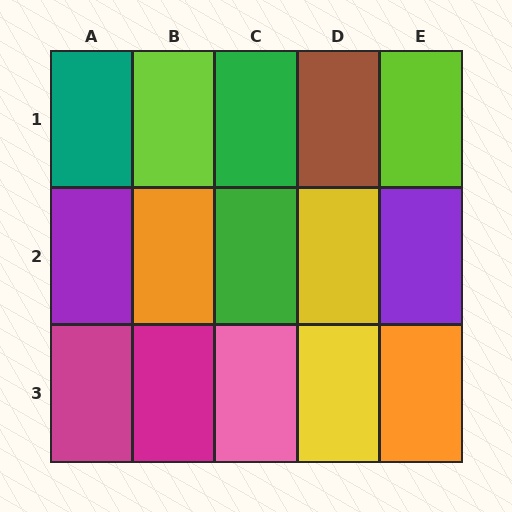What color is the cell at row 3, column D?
Yellow.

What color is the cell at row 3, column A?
Magenta.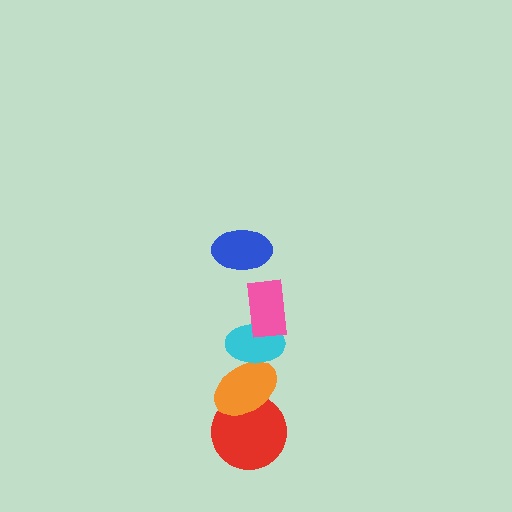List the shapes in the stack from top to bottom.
From top to bottom: the blue ellipse, the pink rectangle, the cyan ellipse, the orange ellipse, the red circle.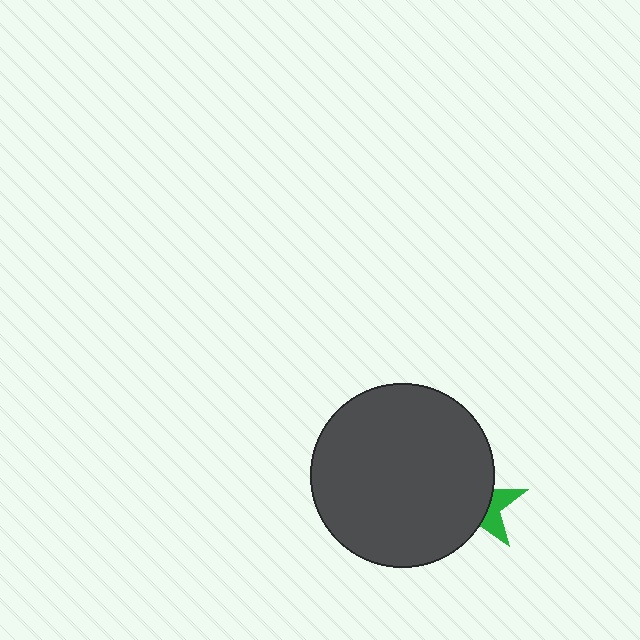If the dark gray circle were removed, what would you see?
You would see the complete green star.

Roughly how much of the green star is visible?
A small part of it is visible (roughly 33%).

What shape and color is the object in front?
The object in front is a dark gray circle.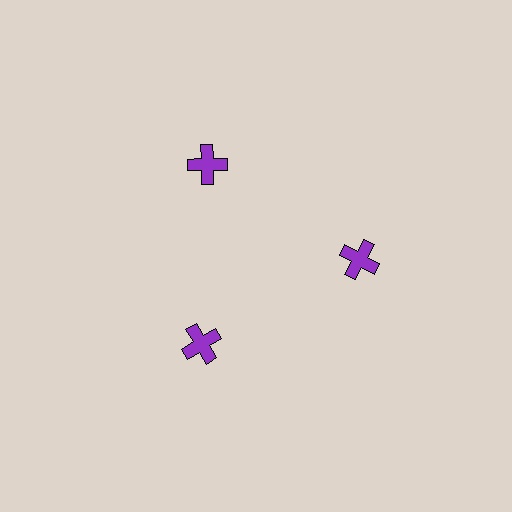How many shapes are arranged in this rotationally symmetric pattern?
There are 3 shapes, arranged in 3 groups of 1.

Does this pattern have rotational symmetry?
Yes, this pattern has 3-fold rotational symmetry. It looks the same after rotating 120 degrees around the center.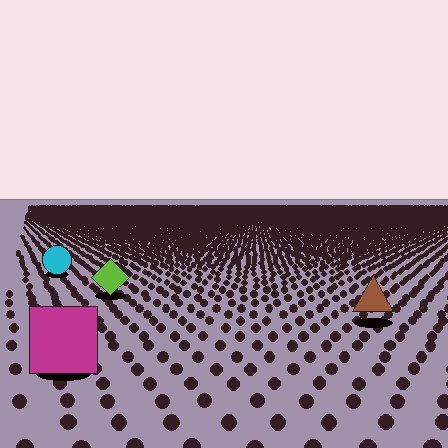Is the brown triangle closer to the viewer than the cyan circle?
Yes. The brown triangle is closer — you can tell from the texture gradient: the ground texture is coarser near it.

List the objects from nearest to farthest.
From nearest to farthest: the magenta square, the brown triangle, the lime diamond, the cyan circle.